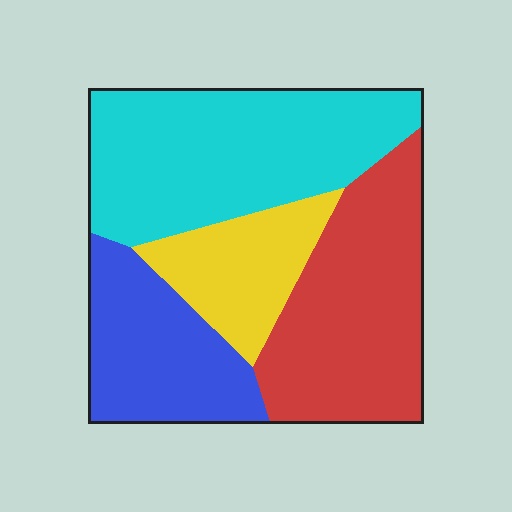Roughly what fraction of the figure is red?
Red covers roughly 30% of the figure.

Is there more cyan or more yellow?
Cyan.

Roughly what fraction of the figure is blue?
Blue covers around 20% of the figure.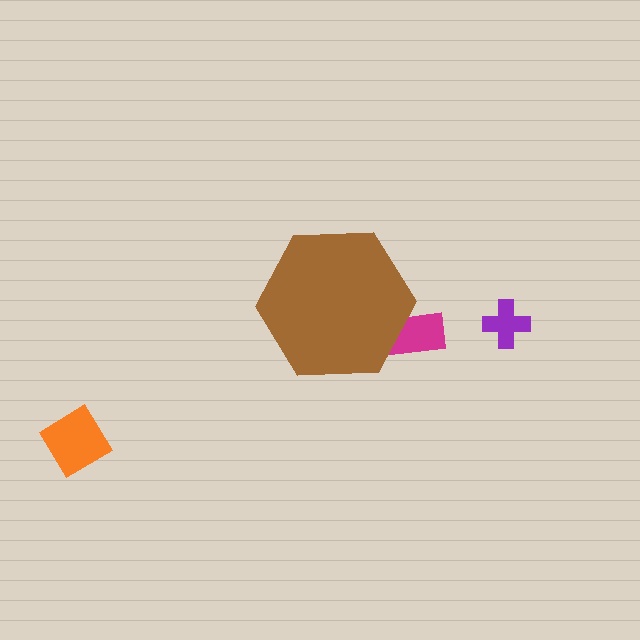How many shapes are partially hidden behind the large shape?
1 shape is partially hidden.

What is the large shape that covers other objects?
A brown hexagon.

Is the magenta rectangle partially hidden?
Yes, the magenta rectangle is partially hidden behind the brown hexagon.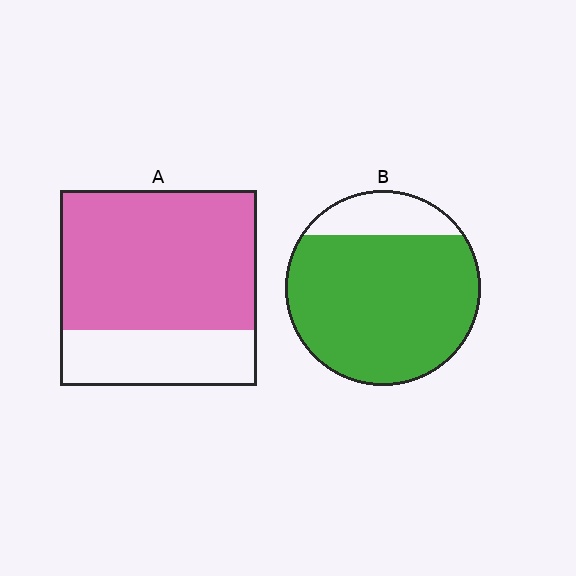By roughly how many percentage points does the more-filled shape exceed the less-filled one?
By roughly 10 percentage points (B over A).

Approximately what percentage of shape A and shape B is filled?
A is approximately 70% and B is approximately 85%.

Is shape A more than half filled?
Yes.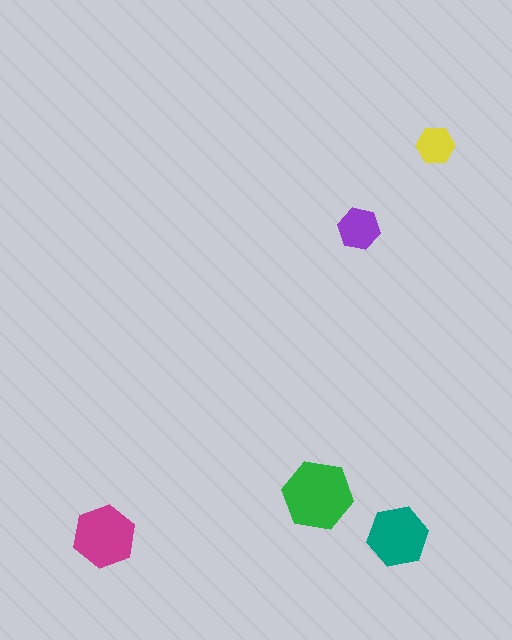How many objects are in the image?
There are 5 objects in the image.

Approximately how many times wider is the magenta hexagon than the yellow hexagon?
About 1.5 times wider.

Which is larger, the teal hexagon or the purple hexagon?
The teal one.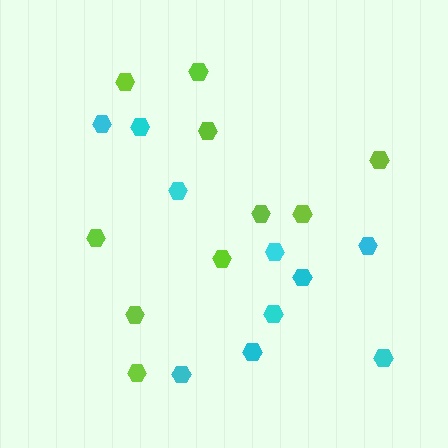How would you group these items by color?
There are 2 groups: one group of lime hexagons (10) and one group of cyan hexagons (10).